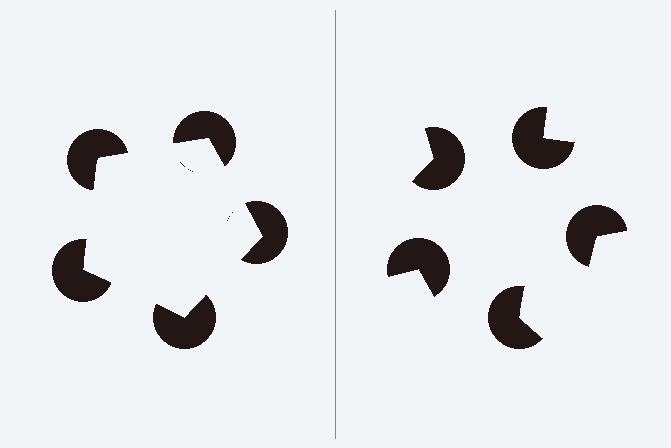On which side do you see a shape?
An illusory pentagon appears on the left side. On the right side the wedge cuts are rotated, so no coherent shape forms.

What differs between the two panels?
The pac-man discs are positioned identically on both sides; only the wedge orientations differ. On the left they align to a pentagon; on the right they are misaligned.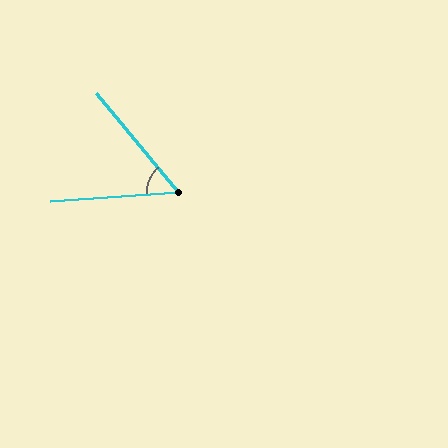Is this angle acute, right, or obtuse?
It is acute.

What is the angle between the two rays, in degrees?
Approximately 54 degrees.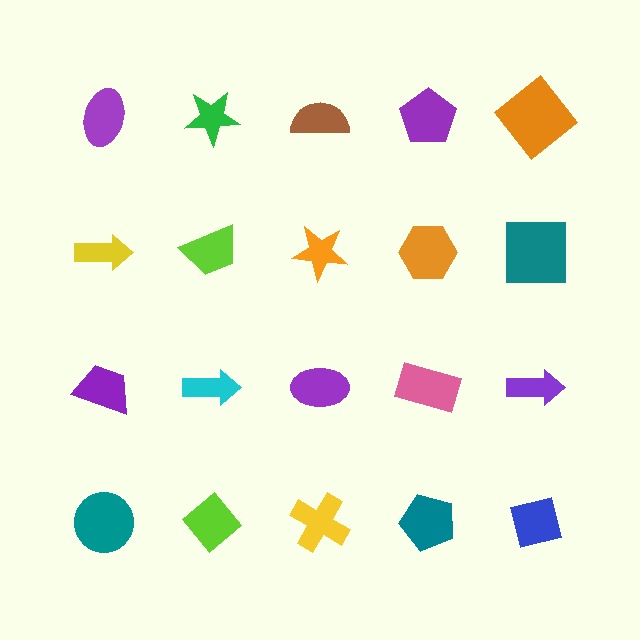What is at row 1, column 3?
A brown semicircle.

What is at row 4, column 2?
A lime diamond.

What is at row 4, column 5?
A blue square.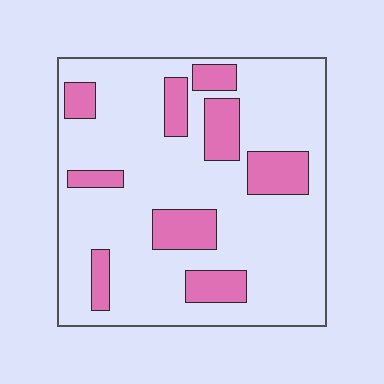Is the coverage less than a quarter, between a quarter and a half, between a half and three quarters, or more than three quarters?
Less than a quarter.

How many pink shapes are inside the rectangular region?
9.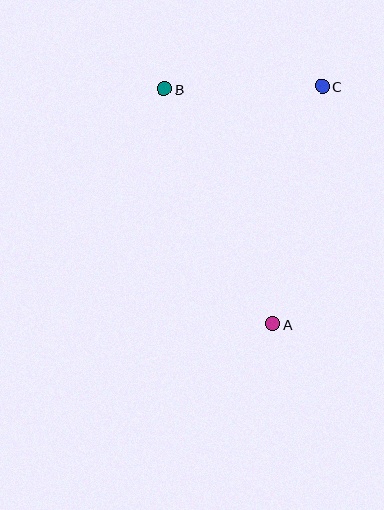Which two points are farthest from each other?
Points A and B are farthest from each other.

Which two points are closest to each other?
Points B and C are closest to each other.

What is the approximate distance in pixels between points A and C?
The distance between A and C is approximately 243 pixels.